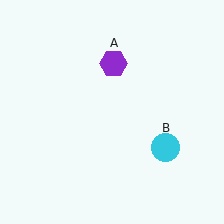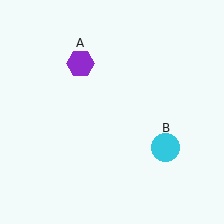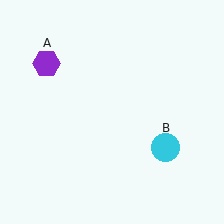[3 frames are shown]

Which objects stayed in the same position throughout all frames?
Cyan circle (object B) remained stationary.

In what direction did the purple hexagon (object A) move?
The purple hexagon (object A) moved left.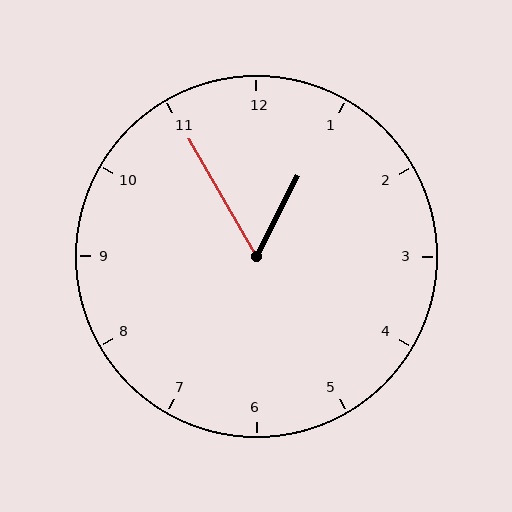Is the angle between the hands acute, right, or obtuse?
It is acute.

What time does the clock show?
12:55.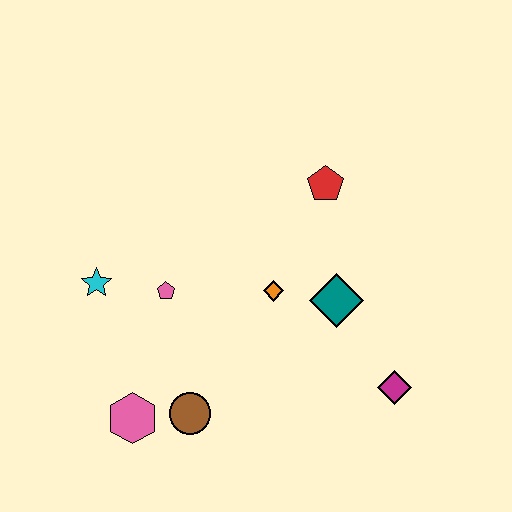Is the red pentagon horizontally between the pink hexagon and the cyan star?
No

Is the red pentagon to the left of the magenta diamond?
Yes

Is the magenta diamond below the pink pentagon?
Yes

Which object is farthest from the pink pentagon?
The magenta diamond is farthest from the pink pentagon.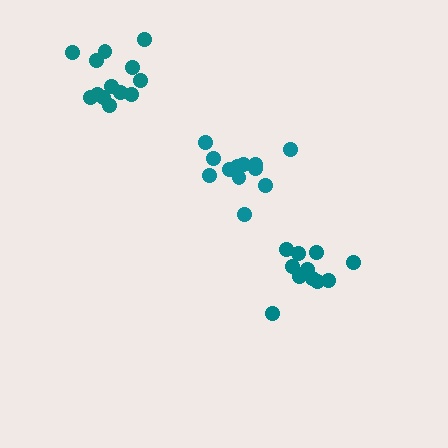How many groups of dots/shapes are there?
There are 3 groups.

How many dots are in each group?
Group 1: 11 dots, Group 2: 13 dots, Group 3: 12 dots (36 total).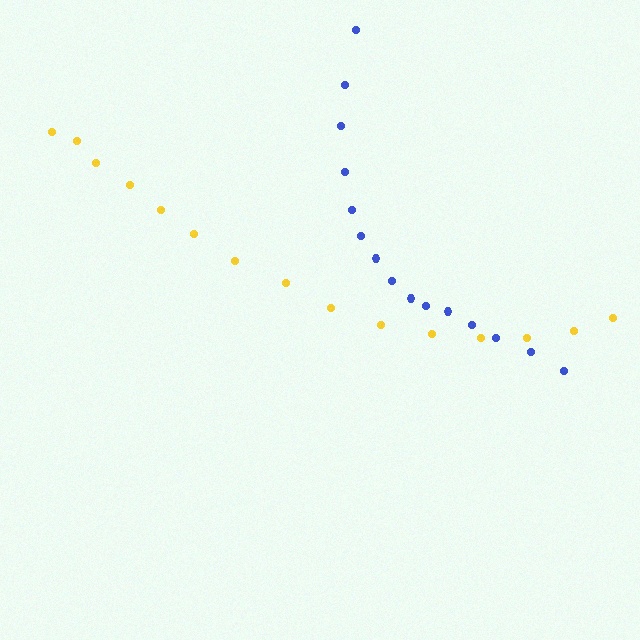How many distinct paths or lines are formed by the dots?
There are 2 distinct paths.